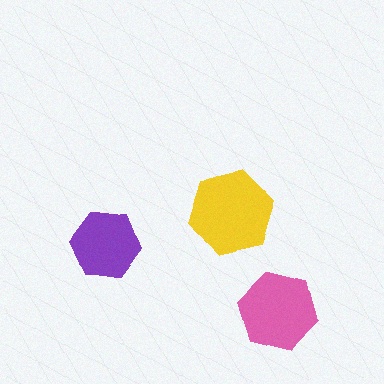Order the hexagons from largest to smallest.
the yellow one, the pink one, the purple one.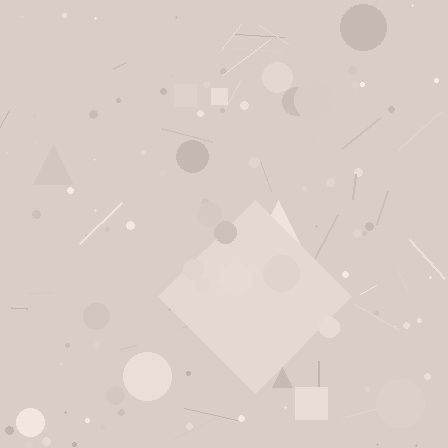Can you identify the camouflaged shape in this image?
The camouflaged shape is a diamond.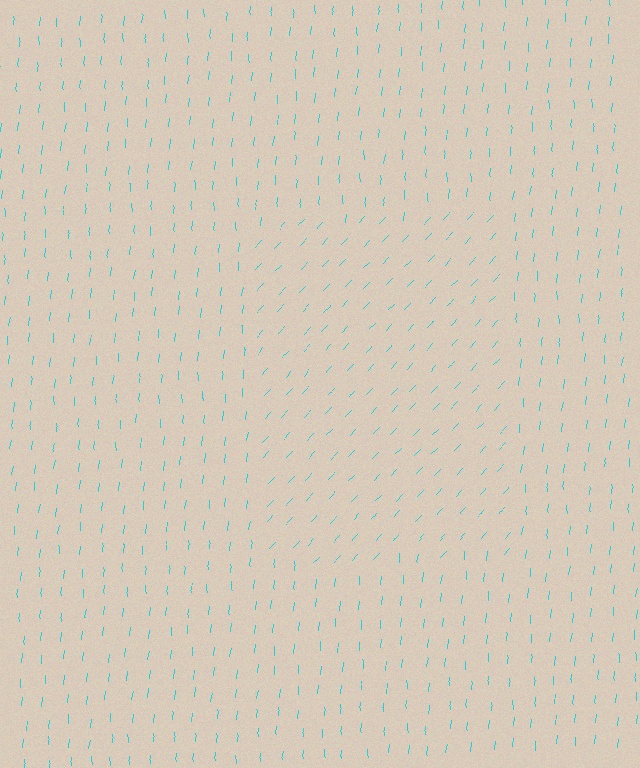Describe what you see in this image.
The image is filled with small cyan line segments. A rectangle region in the image has lines oriented differently from the surrounding lines, creating a visible texture boundary.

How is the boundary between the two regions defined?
The boundary is defined purely by a change in line orientation (approximately 38 degrees difference). All lines are the same color and thickness.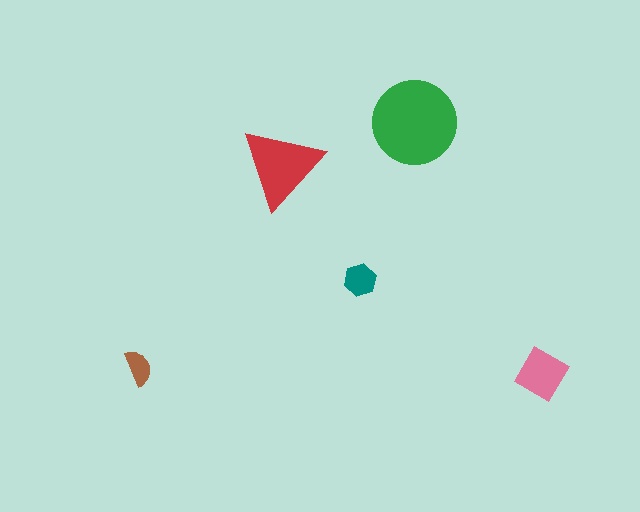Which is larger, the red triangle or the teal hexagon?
The red triangle.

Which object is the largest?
The green circle.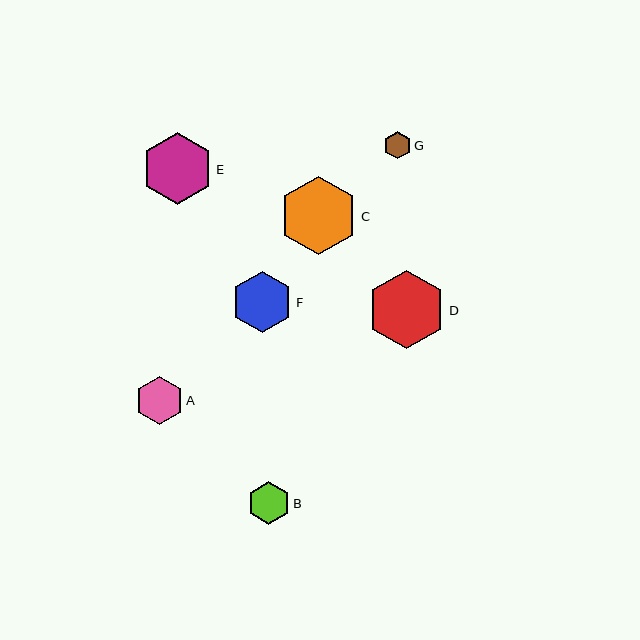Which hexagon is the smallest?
Hexagon G is the smallest with a size of approximately 27 pixels.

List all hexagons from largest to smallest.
From largest to smallest: D, C, E, F, A, B, G.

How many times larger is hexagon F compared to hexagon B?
Hexagon F is approximately 1.4 times the size of hexagon B.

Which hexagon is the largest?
Hexagon D is the largest with a size of approximately 79 pixels.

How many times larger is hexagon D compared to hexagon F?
Hexagon D is approximately 1.3 times the size of hexagon F.